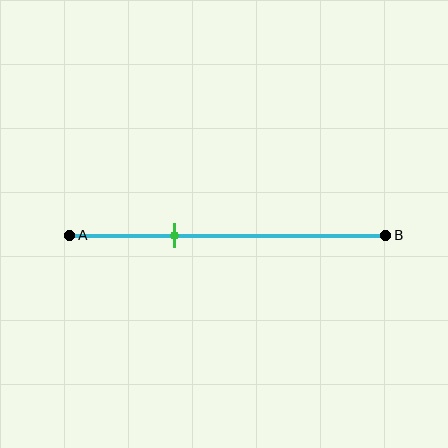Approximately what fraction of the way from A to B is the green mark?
The green mark is approximately 35% of the way from A to B.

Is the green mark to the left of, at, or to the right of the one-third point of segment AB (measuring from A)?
The green mark is approximately at the one-third point of segment AB.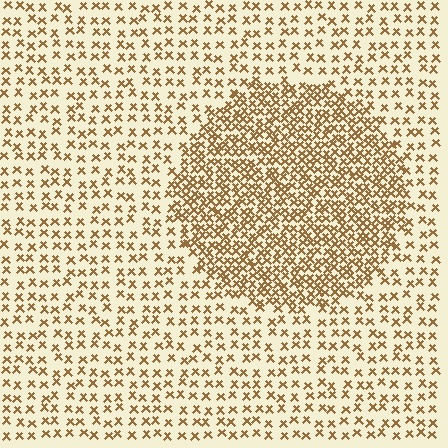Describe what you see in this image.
The image contains small brown elements arranged at two different densities. A circle-shaped region is visible where the elements are more densely packed than the surrounding area.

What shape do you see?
I see a circle.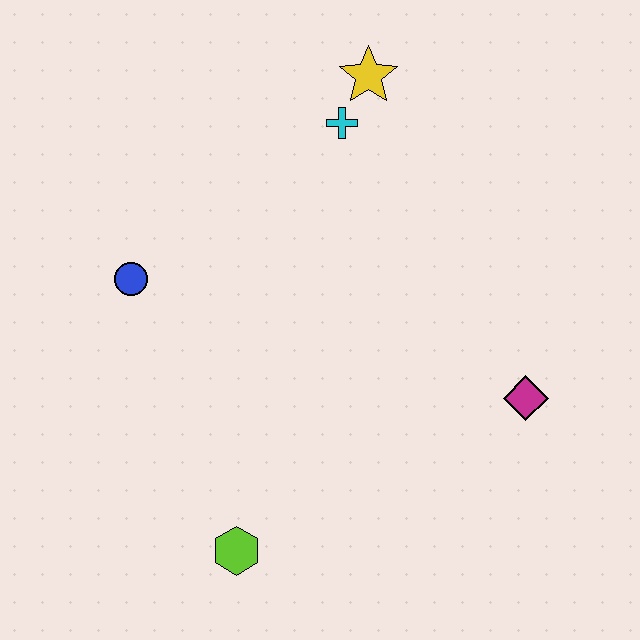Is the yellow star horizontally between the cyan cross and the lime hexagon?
No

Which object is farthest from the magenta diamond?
The blue circle is farthest from the magenta diamond.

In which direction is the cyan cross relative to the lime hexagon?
The cyan cross is above the lime hexagon.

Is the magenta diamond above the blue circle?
No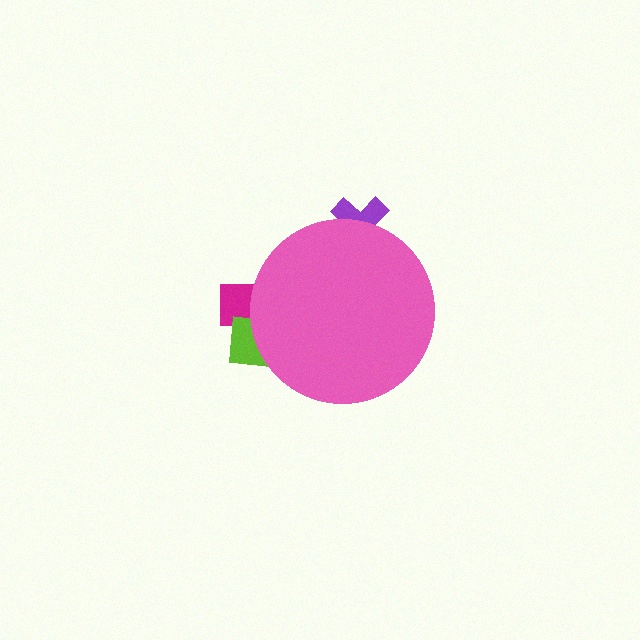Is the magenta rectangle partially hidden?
Yes, the magenta rectangle is partially hidden behind the pink circle.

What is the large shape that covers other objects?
A pink circle.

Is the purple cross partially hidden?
Yes, the purple cross is partially hidden behind the pink circle.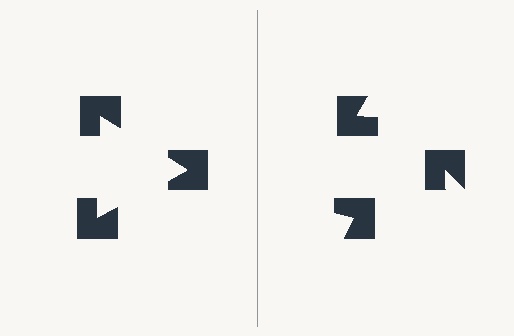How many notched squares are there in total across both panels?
6 — 3 on each side.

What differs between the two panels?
The notched squares are positioned identically on both sides; only the wedge orientations differ. On the left they align to a triangle; on the right they are misaligned.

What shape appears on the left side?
An illusory triangle.